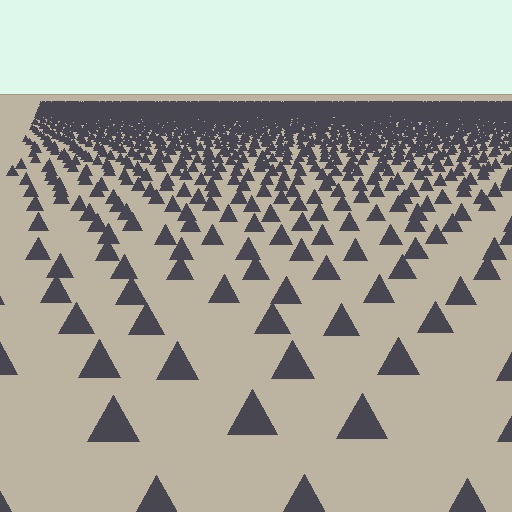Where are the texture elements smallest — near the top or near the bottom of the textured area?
Near the top.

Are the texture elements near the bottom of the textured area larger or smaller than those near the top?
Larger. Near the bottom, elements are closer to the viewer and appear at a bigger on-screen size.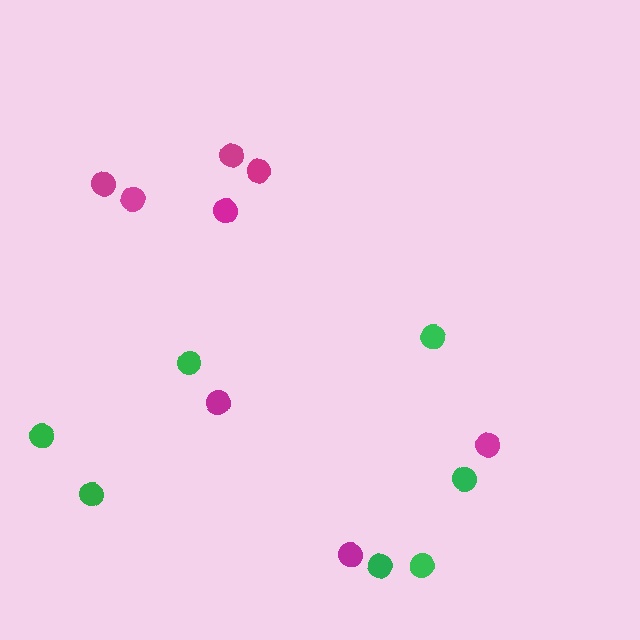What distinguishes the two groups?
There are 2 groups: one group of green circles (7) and one group of magenta circles (8).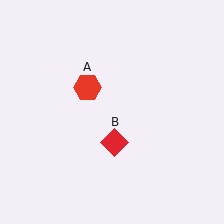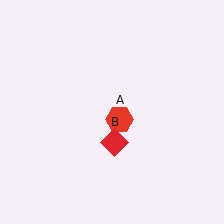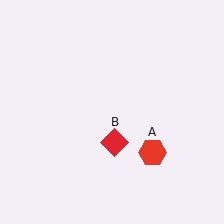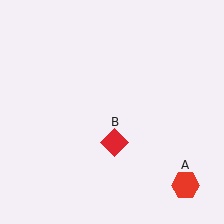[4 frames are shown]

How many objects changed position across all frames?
1 object changed position: red hexagon (object A).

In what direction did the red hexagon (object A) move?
The red hexagon (object A) moved down and to the right.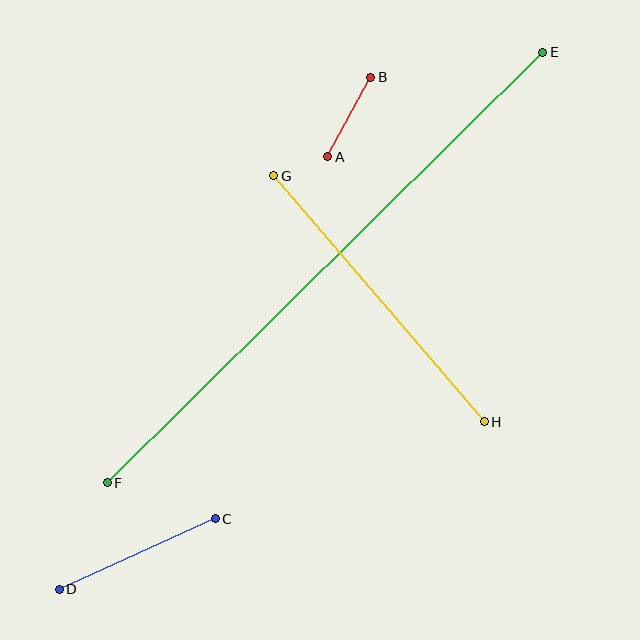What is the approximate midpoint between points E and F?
The midpoint is at approximately (325, 268) pixels.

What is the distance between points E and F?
The distance is approximately 612 pixels.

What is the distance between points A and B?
The distance is approximately 90 pixels.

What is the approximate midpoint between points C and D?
The midpoint is at approximately (137, 554) pixels.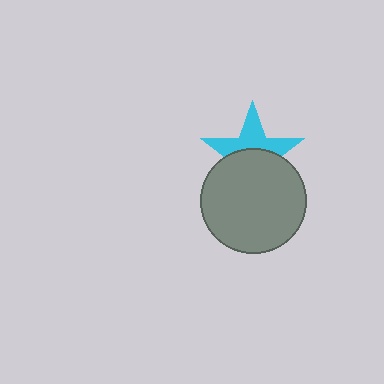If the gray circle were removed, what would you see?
You would see the complete cyan star.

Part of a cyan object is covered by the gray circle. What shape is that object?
It is a star.